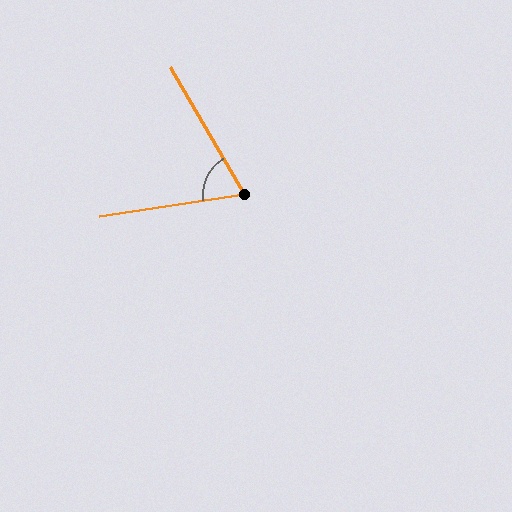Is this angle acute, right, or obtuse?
It is acute.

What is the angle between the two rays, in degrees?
Approximately 68 degrees.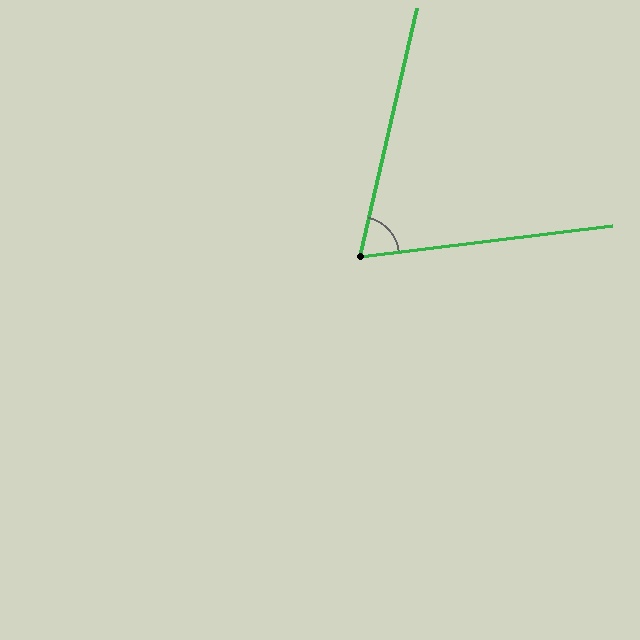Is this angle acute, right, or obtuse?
It is acute.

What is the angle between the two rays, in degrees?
Approximately 70 degrees.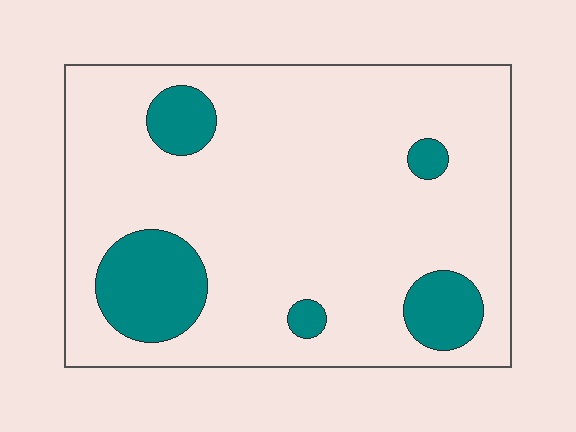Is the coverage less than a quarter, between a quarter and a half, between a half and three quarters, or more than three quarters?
Less than a quarter.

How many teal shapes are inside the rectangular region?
5.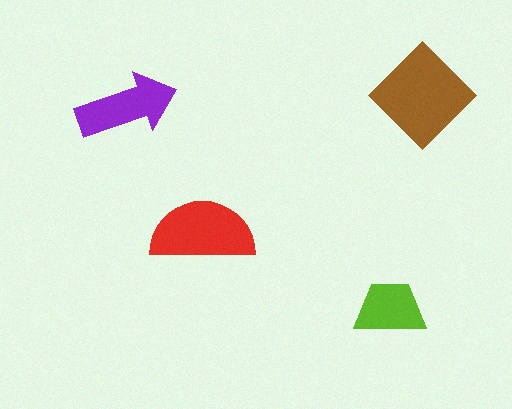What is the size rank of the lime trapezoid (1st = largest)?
4th.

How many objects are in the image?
There are 4 objects in the image.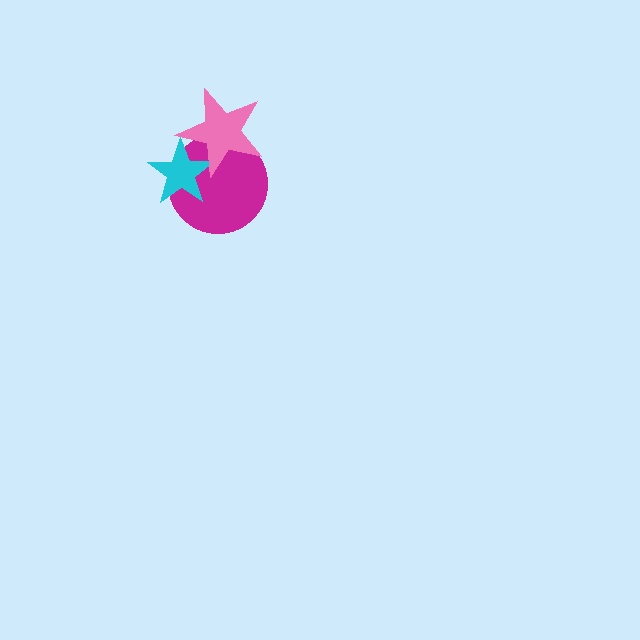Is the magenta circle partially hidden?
Yes, it is partially covered by another shape.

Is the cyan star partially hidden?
Yes, it is partially covered by another shape.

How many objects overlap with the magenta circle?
2 objects overlap with the magenta circle.